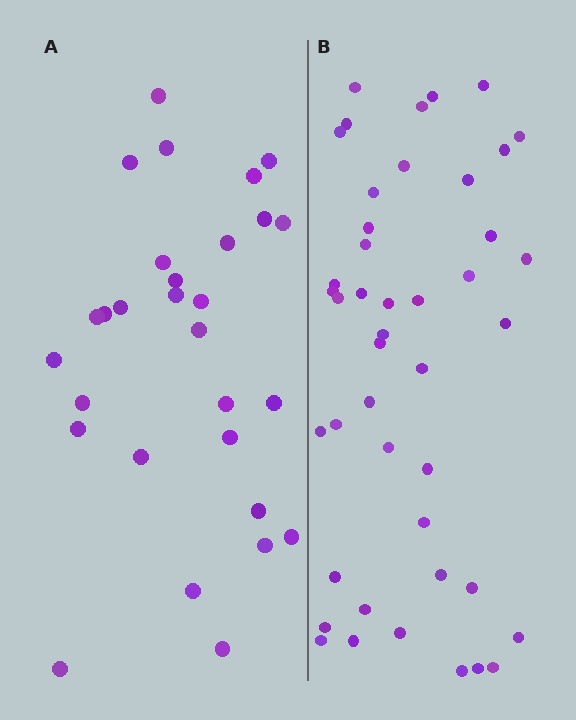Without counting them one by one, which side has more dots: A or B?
Region B (the right region) has more dots.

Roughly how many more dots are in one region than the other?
Region B has approximately 15 more dots than region A.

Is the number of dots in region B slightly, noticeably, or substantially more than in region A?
Region B has substantially more. The ratio is roughly 1.5 to 1.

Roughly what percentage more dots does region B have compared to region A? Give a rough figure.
About 50% more.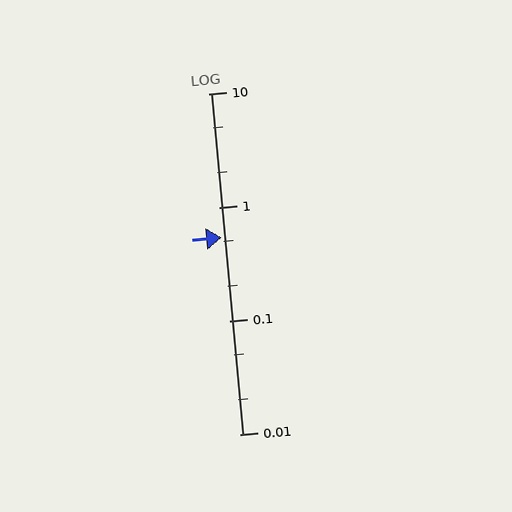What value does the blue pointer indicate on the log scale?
The pointer indicates approximately 0.54.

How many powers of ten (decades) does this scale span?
The scale spans 3 decades, from 0.01 to 10.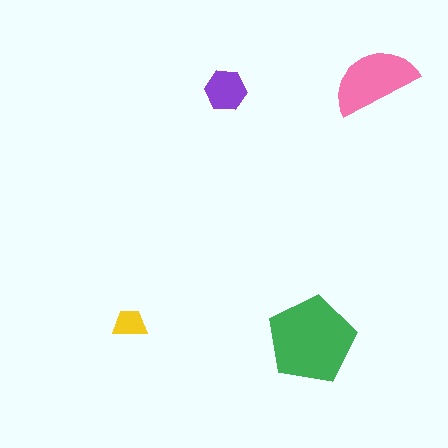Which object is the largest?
The green pentagon.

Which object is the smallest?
The yellow trapezoid.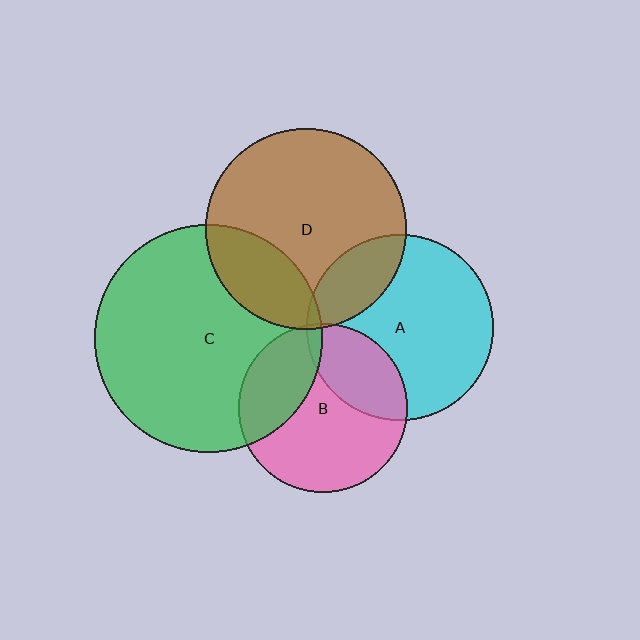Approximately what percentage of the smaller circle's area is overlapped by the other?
Approximately 25%.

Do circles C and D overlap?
Yes.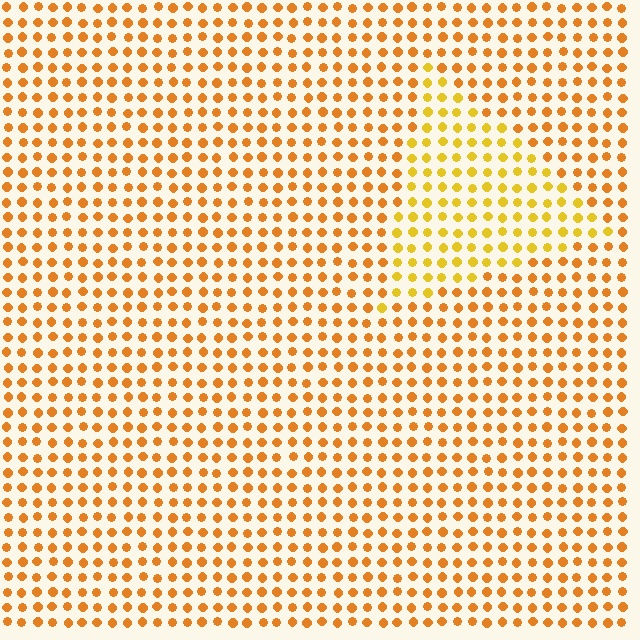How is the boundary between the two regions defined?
The boundary is defined purely by a slight shift in hue (about 22 degrees). Spacing, size, and orientation are identical on both sides.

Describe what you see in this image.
The image is filled with small orange elements in a uniform arrangement. A triangle-shaped region is visible where the elements are tinted to a slightly different hue, forming a subtle color boundary.